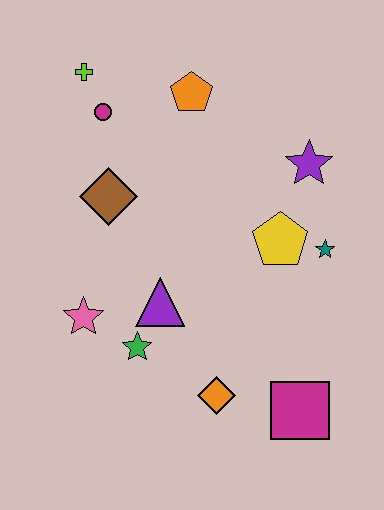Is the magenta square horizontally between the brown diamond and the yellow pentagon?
No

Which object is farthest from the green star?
The lime cross is farthest from the green star.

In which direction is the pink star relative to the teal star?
The pink star is to the left of the teal star.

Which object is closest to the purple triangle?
The green star is closest to the purple triangle.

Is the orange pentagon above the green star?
Yes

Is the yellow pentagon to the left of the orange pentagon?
No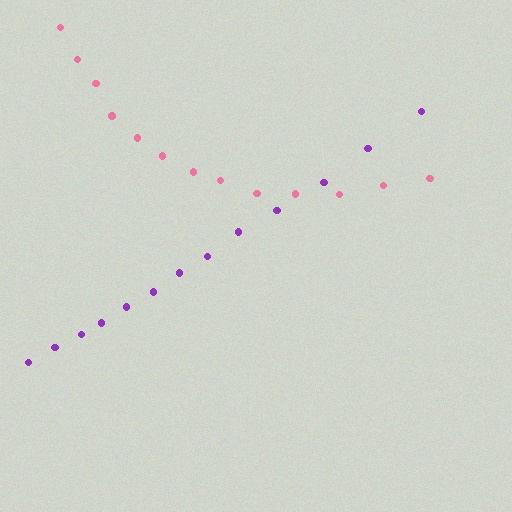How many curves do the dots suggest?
There are 2 distinct paths.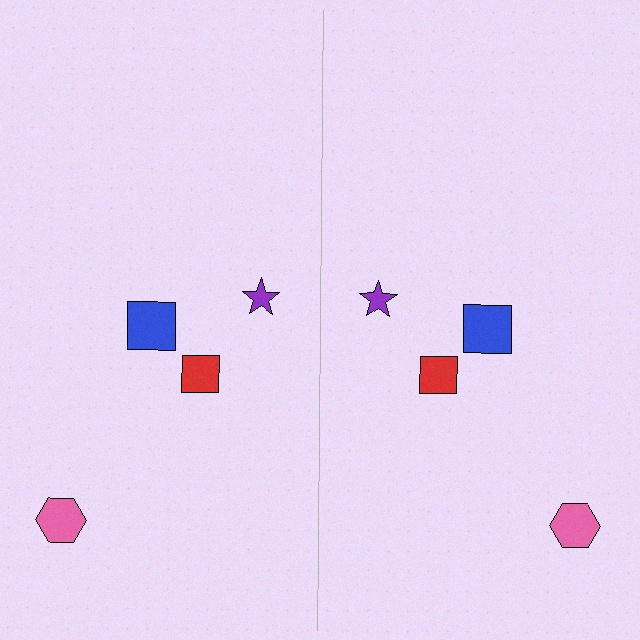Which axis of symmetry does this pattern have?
The pattern has a vertical axis of symmetry running through the center of the image.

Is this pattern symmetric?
Yes, this pattern has bilateral (reflection) symmetry.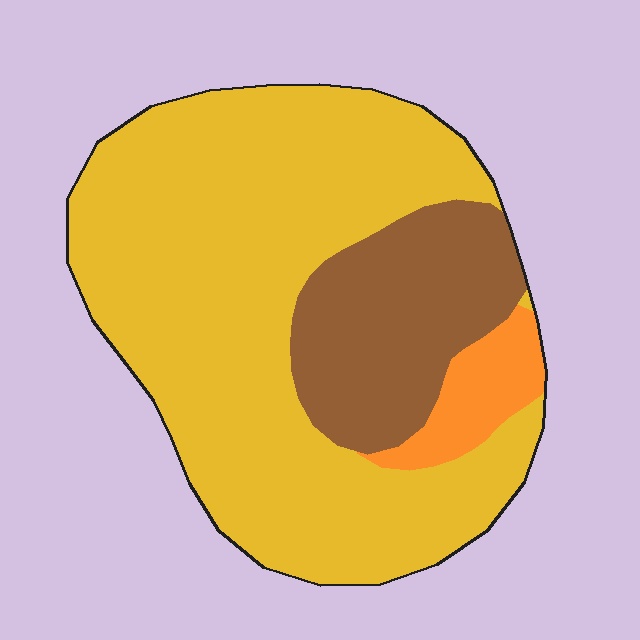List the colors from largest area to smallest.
From largest to smallest: yellow, brown, orange.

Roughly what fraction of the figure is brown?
Brown takes up about one fifth (1/5) of the figure.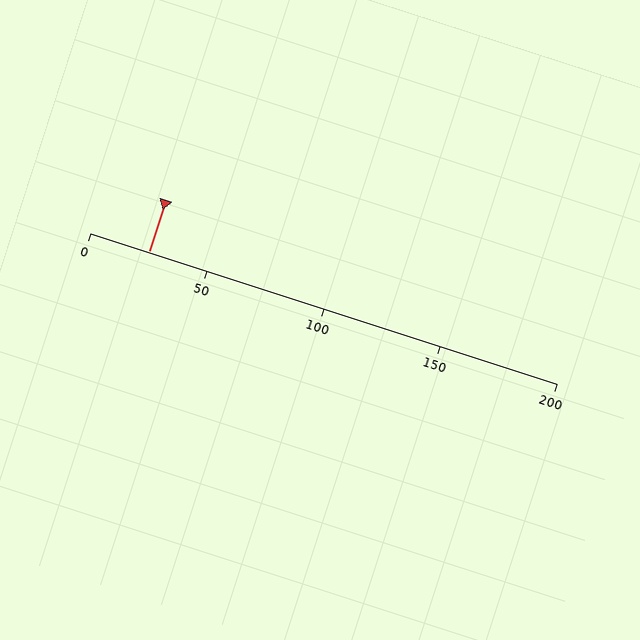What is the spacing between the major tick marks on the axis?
The major ticks are spaced 50 apart.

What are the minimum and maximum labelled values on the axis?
The axis runs from 0 to 200.